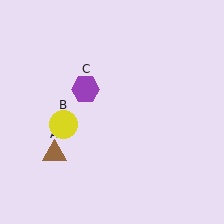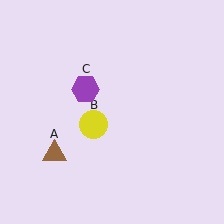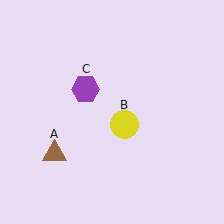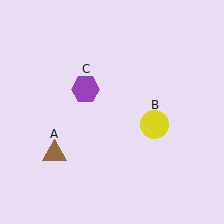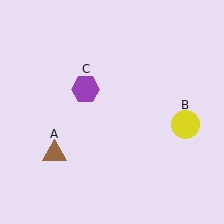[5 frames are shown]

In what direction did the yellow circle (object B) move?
The yellow circle (object B) moved right.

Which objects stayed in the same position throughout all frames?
Brown triangle (object A) and purple hexagon (object C) remained stationary.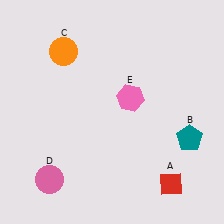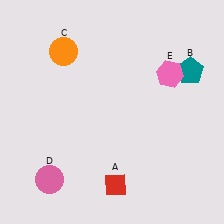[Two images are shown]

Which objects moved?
The objects that moved are: the red diamond (A), the teal pentagon (B), the pink hexagon (E).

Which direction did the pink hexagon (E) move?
The pink hexagon (E) moved right.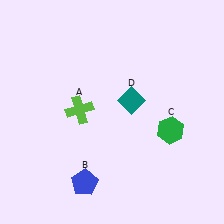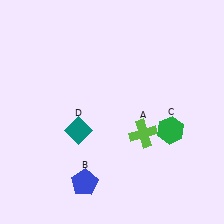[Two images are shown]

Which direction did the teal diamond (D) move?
The teal diamond (D) moved left.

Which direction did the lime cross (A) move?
The lime cross (A) moved right.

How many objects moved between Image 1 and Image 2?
2 objects moved between the two images.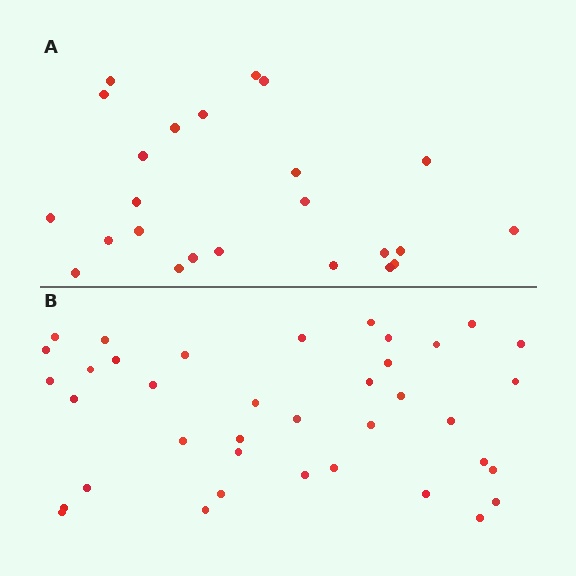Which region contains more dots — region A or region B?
Region B (the bottom region) has more dots.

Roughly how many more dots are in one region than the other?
Region B has approximately 15 more dots than region A.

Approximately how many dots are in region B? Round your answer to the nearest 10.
About 40 dots. (The exact count is 38, which rounds to 40.)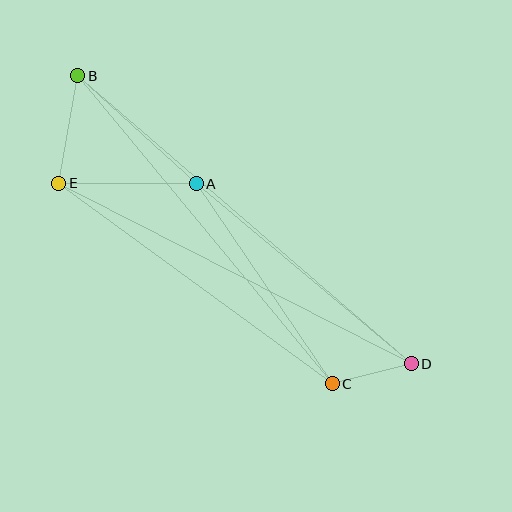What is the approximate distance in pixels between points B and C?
The distance between B and C is approximately 400 pixels.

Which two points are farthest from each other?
Points B and D are farthest from each other.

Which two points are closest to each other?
Points C and D are closest to each other.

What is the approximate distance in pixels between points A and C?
The distance between A and C is approximately 242 pixels.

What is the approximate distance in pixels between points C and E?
The distance between C and E is approximately 339 pixels.